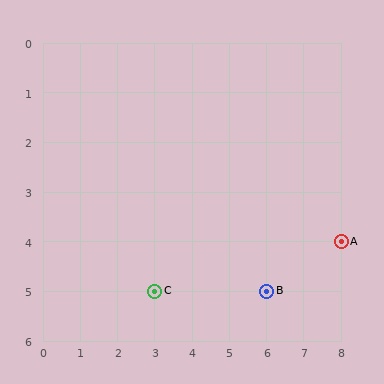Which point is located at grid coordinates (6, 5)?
Point B is at (6, 5).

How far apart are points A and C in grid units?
Points A and C are 5 columns and 1 row apart (about 5.1 grid units diagonally).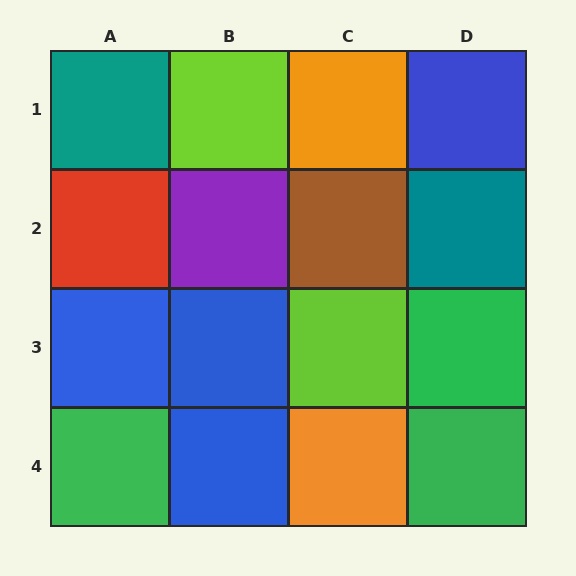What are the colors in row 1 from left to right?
Teal, lime, orange, blue.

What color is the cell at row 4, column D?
Green.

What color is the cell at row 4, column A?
Green.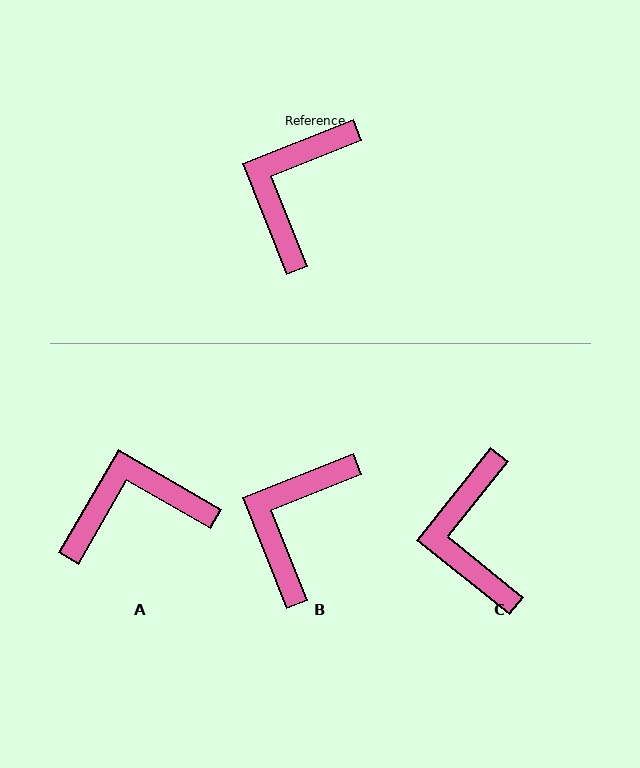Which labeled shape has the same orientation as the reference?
B.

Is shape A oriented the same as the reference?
No, it is off by about 52 degrees.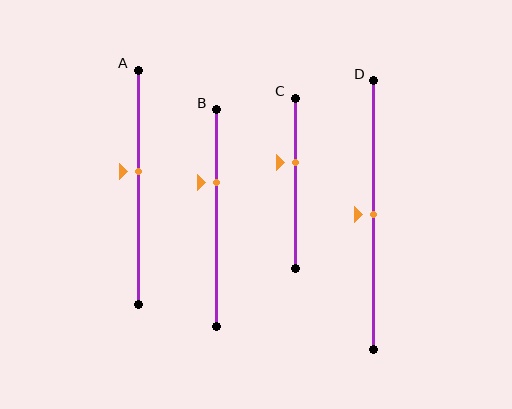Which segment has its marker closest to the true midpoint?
Segment D has its marker closest to the true midpoint.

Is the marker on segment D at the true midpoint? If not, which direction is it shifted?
Yes, the marker on segment D is at the true midpoint.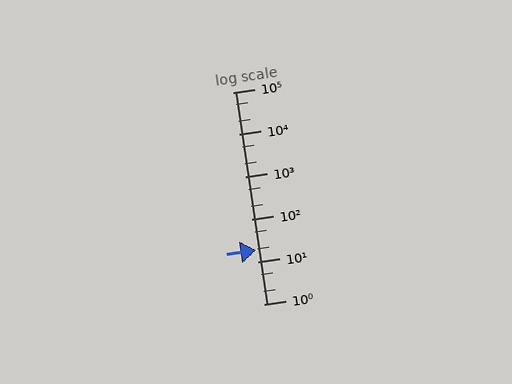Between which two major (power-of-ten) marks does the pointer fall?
The pointer is between 10 and 100.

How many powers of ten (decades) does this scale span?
The scale spans 5 decades, from 1 to 100000.